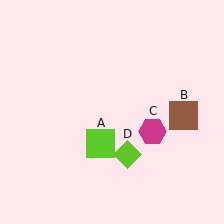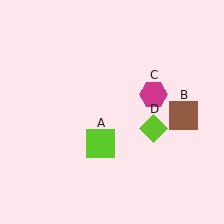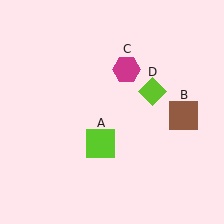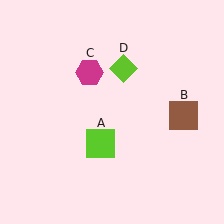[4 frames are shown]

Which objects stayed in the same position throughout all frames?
Lime square (object A) and brown square (object B) remained stationary.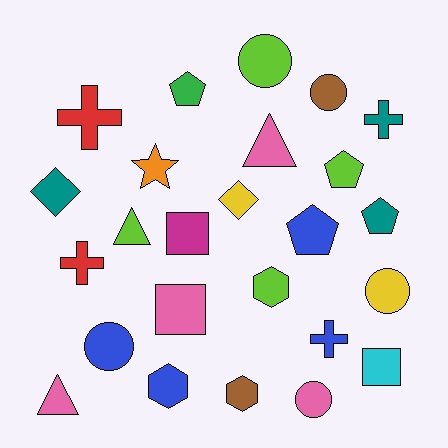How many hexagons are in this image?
There are 3 hexagons.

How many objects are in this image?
There are 25 objects.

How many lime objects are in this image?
There are 4 lime objects.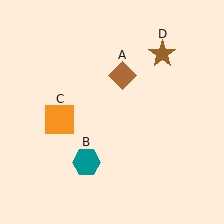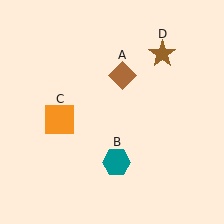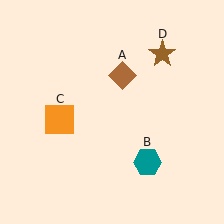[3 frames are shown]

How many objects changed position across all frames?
1 object changed position: teal hexagon (object B).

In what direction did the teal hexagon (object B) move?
The teal hexagon (object B) moved right.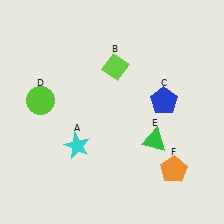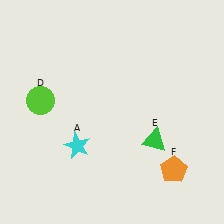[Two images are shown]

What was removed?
The lime diamond (B), the blue pentagon (C) were removed in Image 2.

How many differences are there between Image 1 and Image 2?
There are 2 differences between the two images.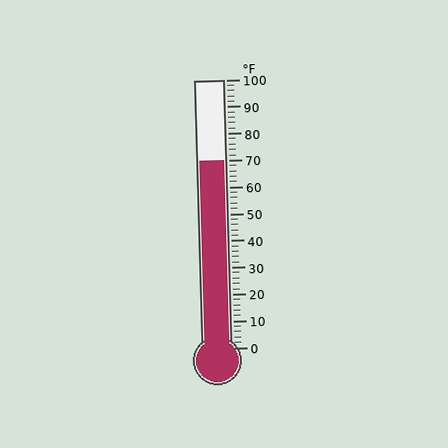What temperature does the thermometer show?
The thermometer shows approximately 70°F.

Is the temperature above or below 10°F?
The temperature is above 10°F.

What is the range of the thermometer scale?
The thermometer scale ranges from 0°F to 100°F.